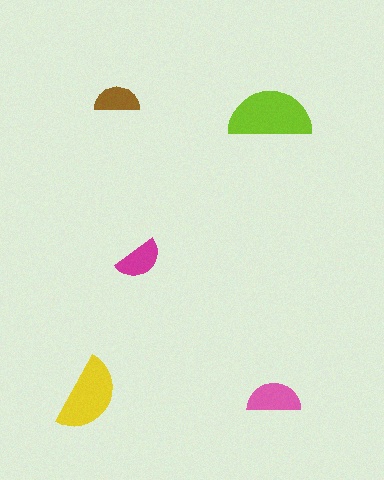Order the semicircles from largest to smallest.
the lime one, the yellow one, the pink one, the magenta one, the brown one.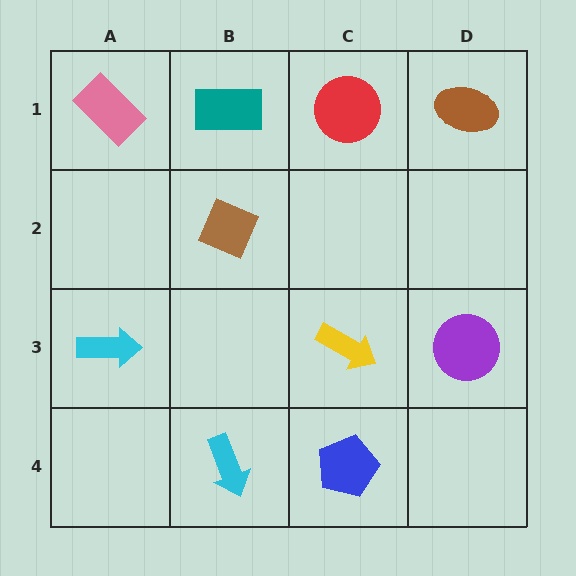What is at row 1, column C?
A red circle.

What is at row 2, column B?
A brown diamond.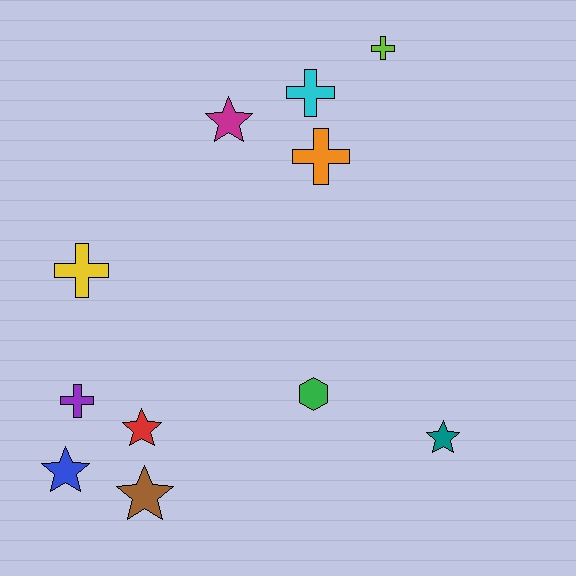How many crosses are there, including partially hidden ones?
There are 5 crosses.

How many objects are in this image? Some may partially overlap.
There are 11 objects.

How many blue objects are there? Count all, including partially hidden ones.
There is 1 blue object.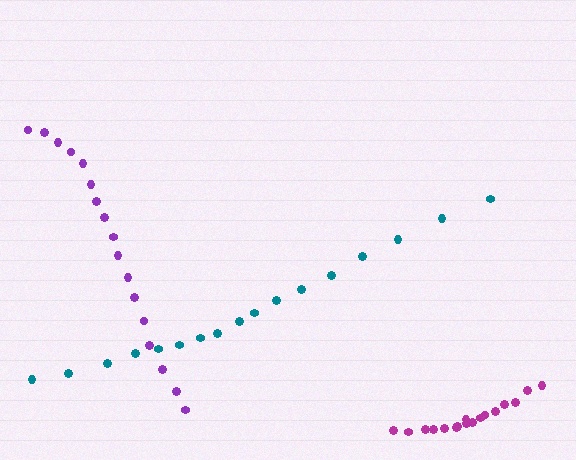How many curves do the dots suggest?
There are 3 distinct paths.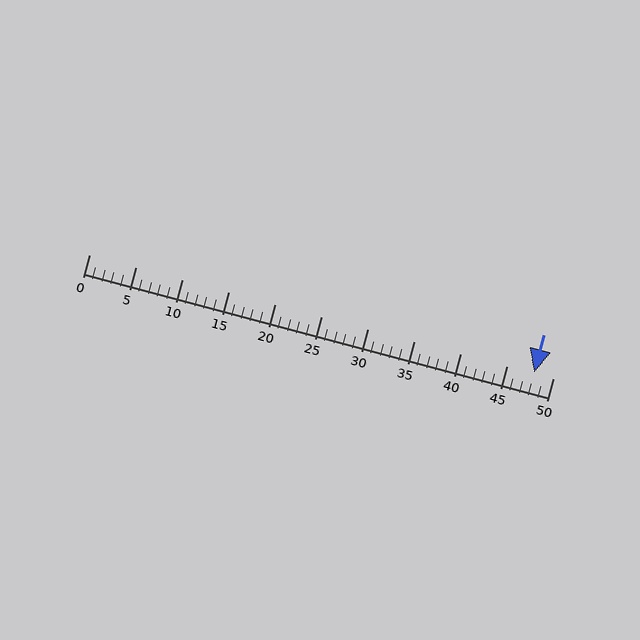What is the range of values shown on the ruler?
The ruler shows values from 0 to 50.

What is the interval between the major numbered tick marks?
The major tick marks are spaced 5 units apart.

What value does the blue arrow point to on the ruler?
The blue arrow points to approximately 48.